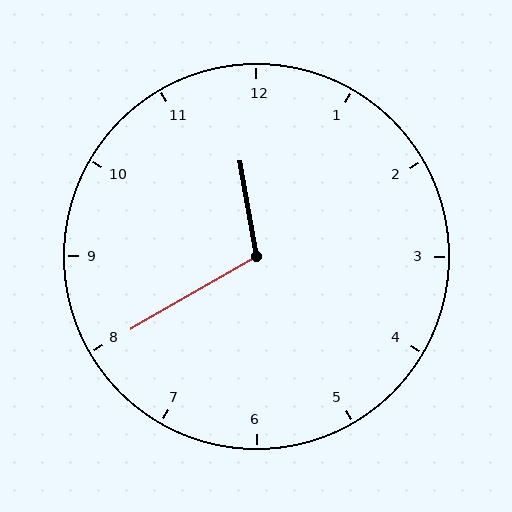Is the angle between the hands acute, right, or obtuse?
It is obtuse.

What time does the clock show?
11:40.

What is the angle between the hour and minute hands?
Approximately 110 degrees.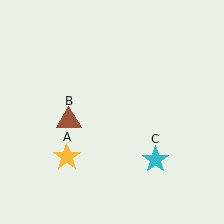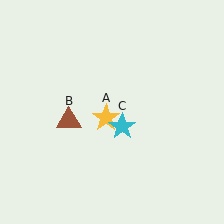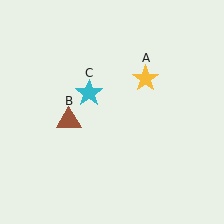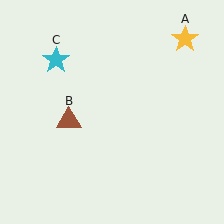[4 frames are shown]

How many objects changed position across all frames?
2 objects changed position: yellow star (object A), cyan star (object C).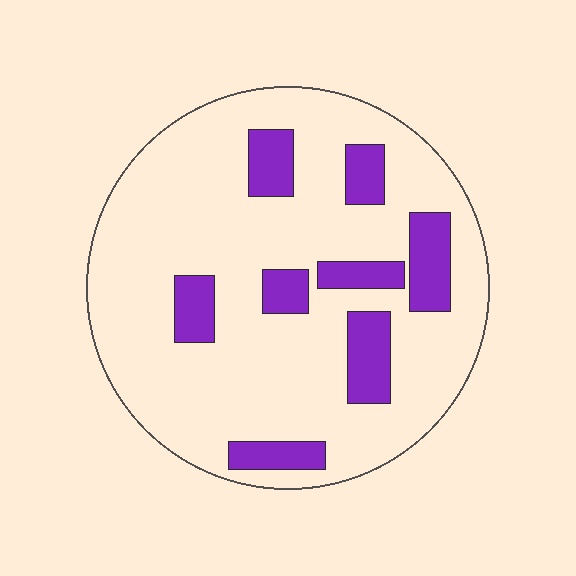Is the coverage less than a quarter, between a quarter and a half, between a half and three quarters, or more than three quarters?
Less than a quarter.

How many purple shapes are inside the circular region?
8.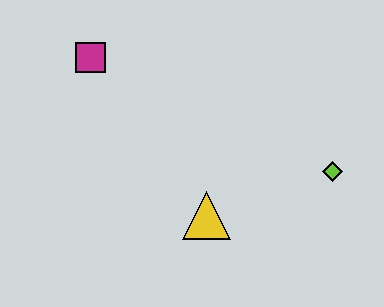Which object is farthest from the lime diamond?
The magenta square is farthest from the lime diamond.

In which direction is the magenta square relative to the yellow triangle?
The magenta square is above the yellow triangle.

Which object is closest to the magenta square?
The yellow triangle is closest to the magenta square.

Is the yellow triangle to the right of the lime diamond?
No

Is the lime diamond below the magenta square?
Yes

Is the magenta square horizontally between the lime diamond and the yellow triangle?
No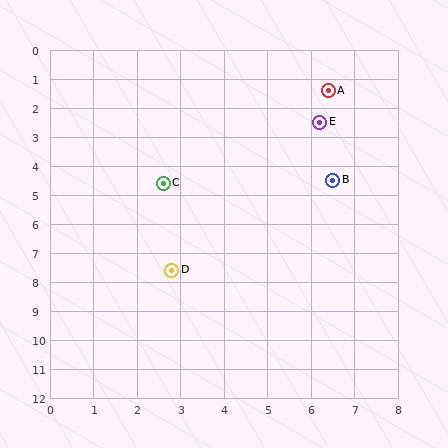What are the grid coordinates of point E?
Point E is at approximately (6.2, 2.5).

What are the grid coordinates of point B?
Point B is at approximately (6.5, 4.5).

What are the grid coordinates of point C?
Point C is at approximately (2.6, 4.6).